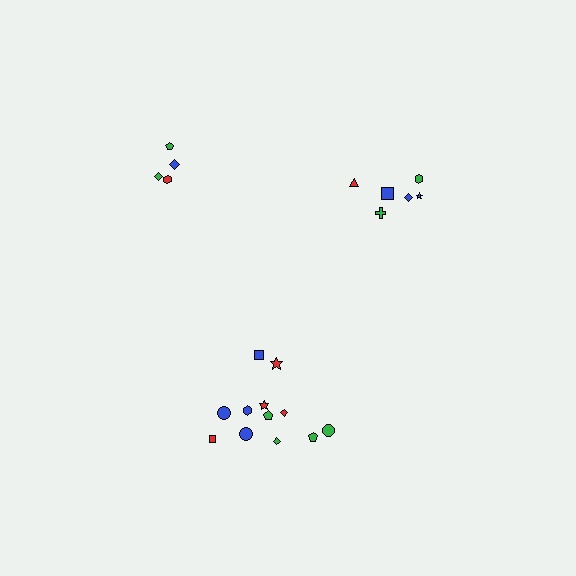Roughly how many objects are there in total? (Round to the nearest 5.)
Roughly 20 objects in total.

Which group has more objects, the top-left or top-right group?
The top-right group.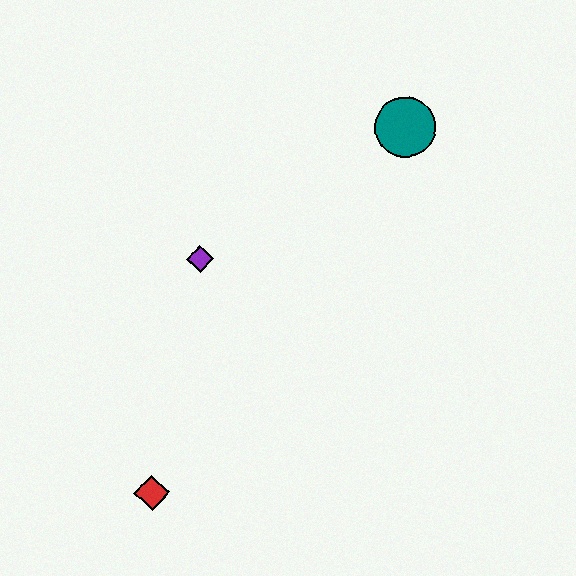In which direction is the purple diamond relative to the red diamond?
The purple diamond is above the red diamond.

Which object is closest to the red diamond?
The purple diamond is closest to the red diamond.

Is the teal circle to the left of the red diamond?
No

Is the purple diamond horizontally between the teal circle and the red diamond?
Yes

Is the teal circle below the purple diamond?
No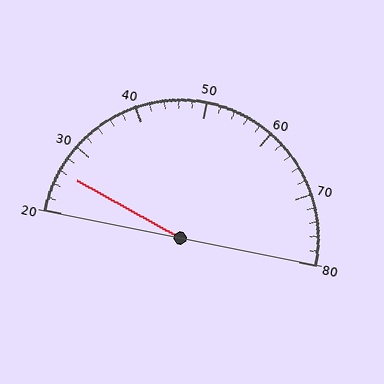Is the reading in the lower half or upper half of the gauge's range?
The reading is in the lower half of the range (20 to 80).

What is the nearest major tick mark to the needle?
The nearest major tick mark is 30.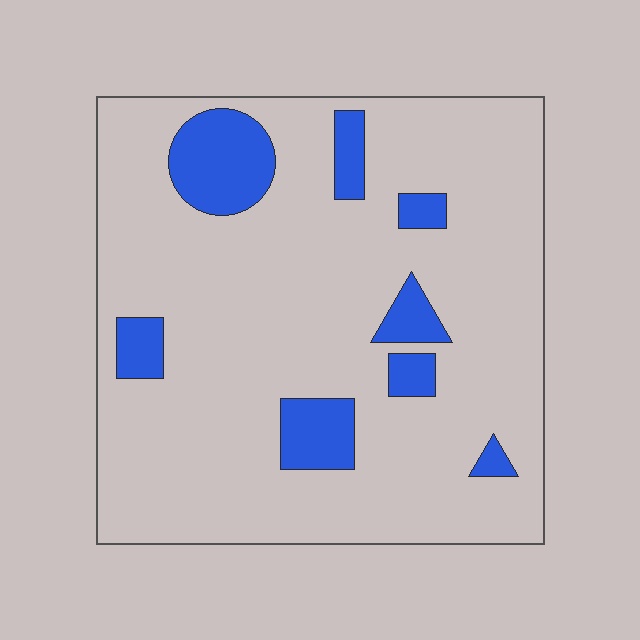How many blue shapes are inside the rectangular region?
8.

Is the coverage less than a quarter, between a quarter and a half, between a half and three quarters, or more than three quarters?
Less than a quarter.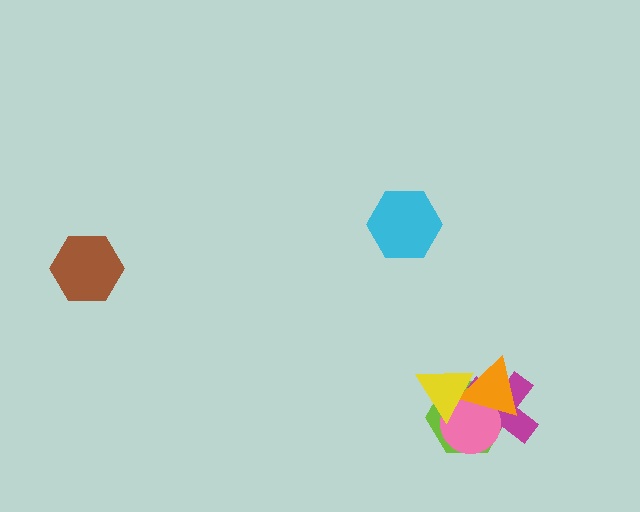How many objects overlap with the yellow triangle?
4 objects overlap with the yellow triangle.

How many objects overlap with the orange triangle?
4 objects overlap with the orange triangle.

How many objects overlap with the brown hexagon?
0 objects overlap with the brown hexagon.